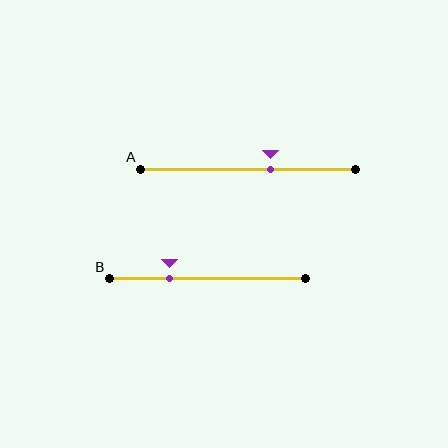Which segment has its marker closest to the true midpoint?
Segment A has its marker closest to the true midpoint.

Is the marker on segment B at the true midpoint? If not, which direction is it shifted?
No, the marker on segment B is shifted to the left by about 20% of the segment length.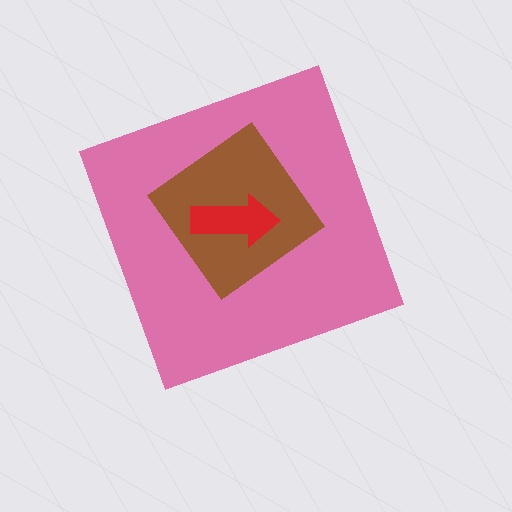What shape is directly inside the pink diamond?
The brown diamond.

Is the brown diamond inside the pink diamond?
Yes.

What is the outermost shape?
The pink diamond.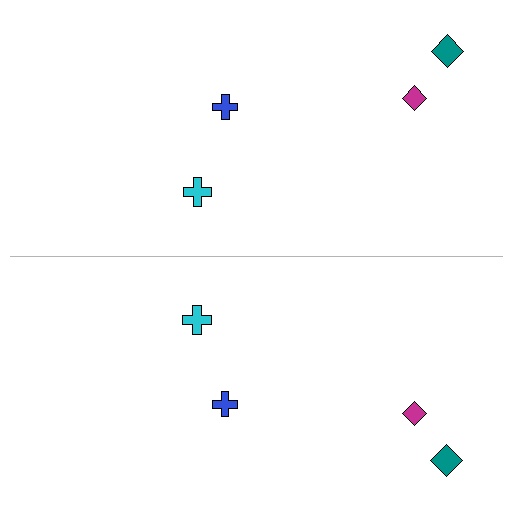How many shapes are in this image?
There are 8 shapes in this image.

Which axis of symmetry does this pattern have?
The pattern has a horizontal axis of symmetry running through the center of the image.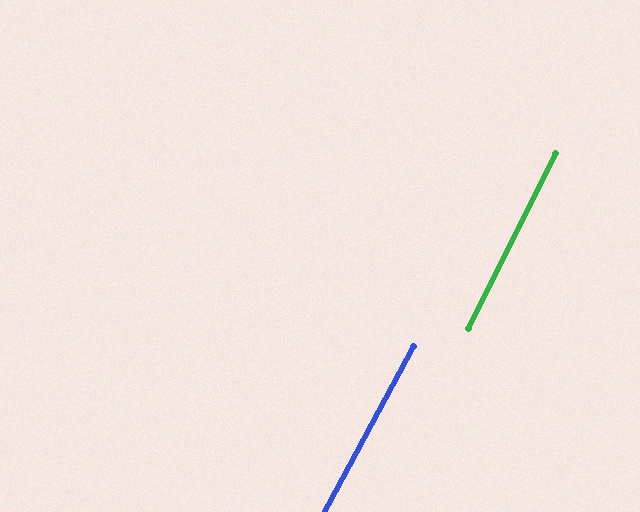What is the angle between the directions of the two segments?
Approximately 2 degrees.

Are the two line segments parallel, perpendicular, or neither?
Parallel — their directions differ by only 1.8°.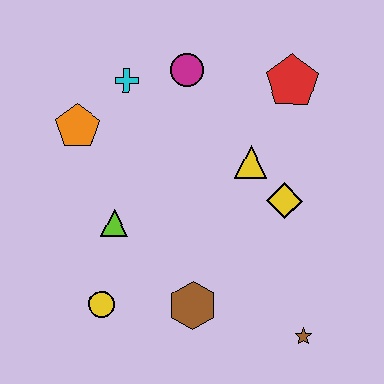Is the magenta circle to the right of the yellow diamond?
No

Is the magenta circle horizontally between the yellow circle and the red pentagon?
Yes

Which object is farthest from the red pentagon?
The yellow circle is farthest from the red pentagon.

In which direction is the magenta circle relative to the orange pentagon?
The magenta circle is to the right of the orange pentagon.